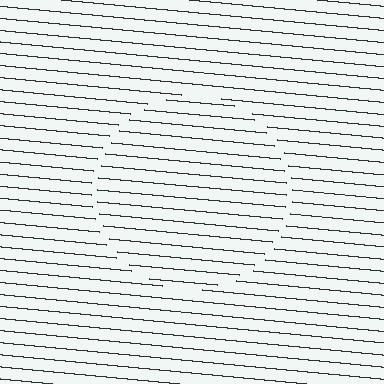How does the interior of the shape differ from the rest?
The interior of the shape contains the same grating, shifted by half a period — the contour is defined by the phase discontinuity where line-ends from the inner and outer gratings abut.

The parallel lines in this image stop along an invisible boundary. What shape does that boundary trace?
An illusory circle. The interior of the shape contains the same grating, shifted by half a period — the contour is defined by the phase discontinuity where line-ends from the inner and outer gratings abut.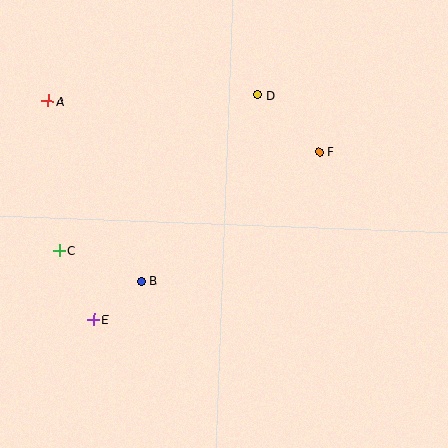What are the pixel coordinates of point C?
Point C is at (59, 251).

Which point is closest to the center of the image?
Point B at (141, 281) is closest to the center.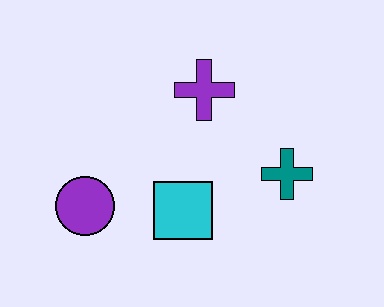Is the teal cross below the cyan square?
No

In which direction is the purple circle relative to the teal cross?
The purple circle is to the left of the teal cross.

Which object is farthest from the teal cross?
The purple circle is farthest from the teal cross.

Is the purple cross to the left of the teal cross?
Yes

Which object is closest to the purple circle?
The cyan square is closest to the purple circle.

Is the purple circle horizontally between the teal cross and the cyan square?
No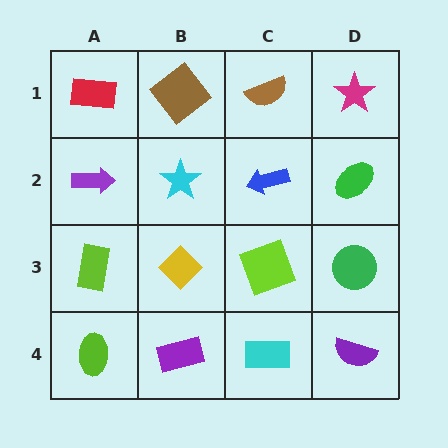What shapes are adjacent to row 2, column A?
A red rectangle (row 1, column A), a lime rectangle (row 3, column A), a cyan star (row 2, column B).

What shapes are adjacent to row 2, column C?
A brown semicircle (row 1, column C), a lime square (row 3, column C), a cyan star (row 2, column B), a green ellipse (row 2, column D).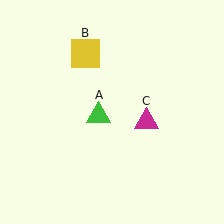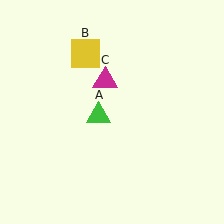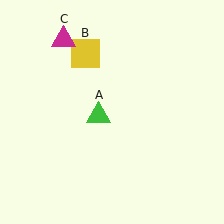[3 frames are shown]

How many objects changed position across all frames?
1 object changed position: magenta triangle (object C).